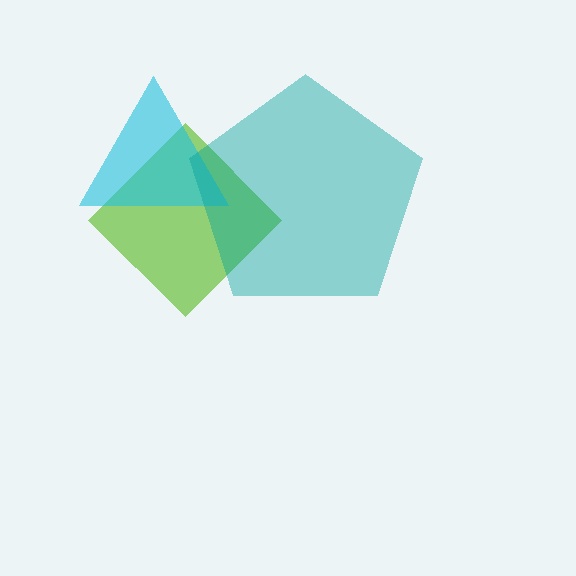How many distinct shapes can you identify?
There are 3 distinct shapes: a lime diamond, a cyan triangle, a teal pentagon.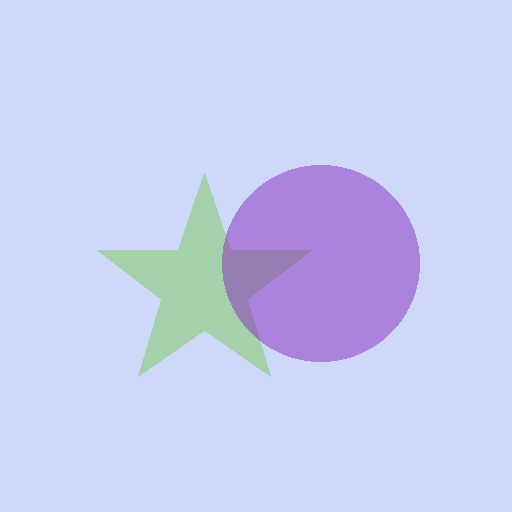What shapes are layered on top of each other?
The layered shapes are: a lime star, a purple circle.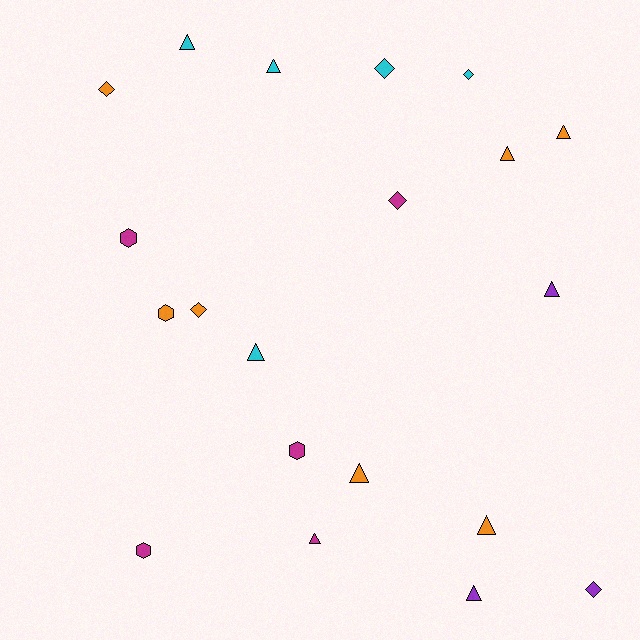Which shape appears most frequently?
Triangle, with 10 objects.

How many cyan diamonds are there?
There are 2 cyan diamonds.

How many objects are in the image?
There are 20 objects.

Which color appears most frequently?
Orange, with 7 objects.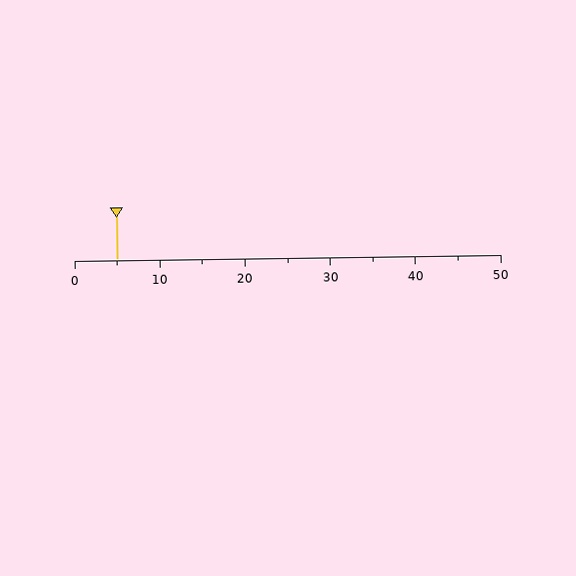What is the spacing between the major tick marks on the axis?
The major ticks are spaced 10 apart.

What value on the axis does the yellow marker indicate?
The marker indicates approximately 5.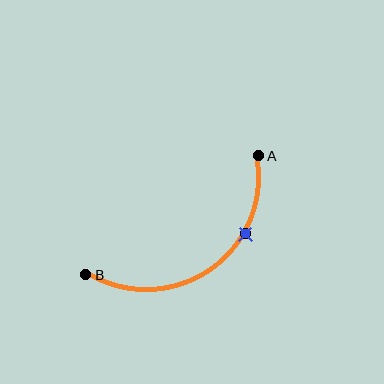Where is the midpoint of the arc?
The arc midpoint is the point on the curve farthest from the straight line joining A and B. It sits below and to the right of that line.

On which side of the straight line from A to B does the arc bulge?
The arc bulges below and to the right of the straight line connecting A and B.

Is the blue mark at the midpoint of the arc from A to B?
No. The blue mark lies on the arc but is closer to endpoint A. The arc midpoint would be at the point on the curve equidistant along the arc from both A and B.